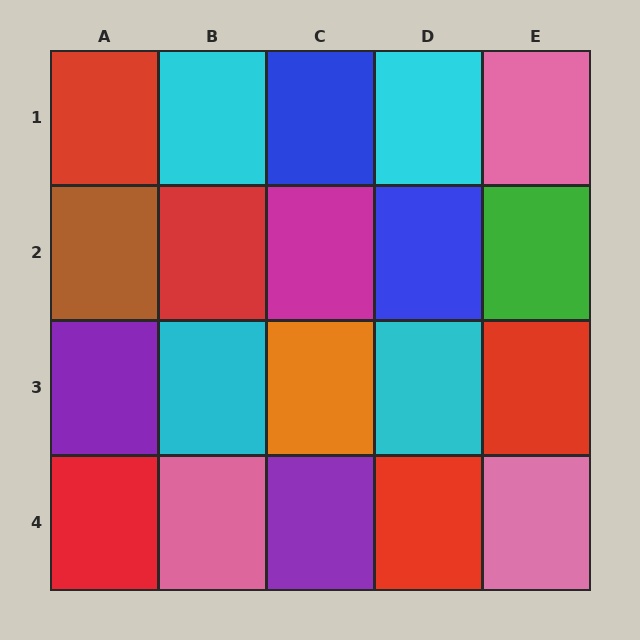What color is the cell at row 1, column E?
Pink.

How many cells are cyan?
4 cells are cyan.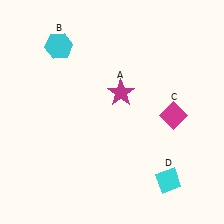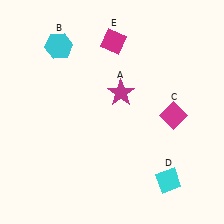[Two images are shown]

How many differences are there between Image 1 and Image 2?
There is 1 difference between the two images.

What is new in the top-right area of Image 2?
A magenta diamond (E) was added in the top-right area of Image 2.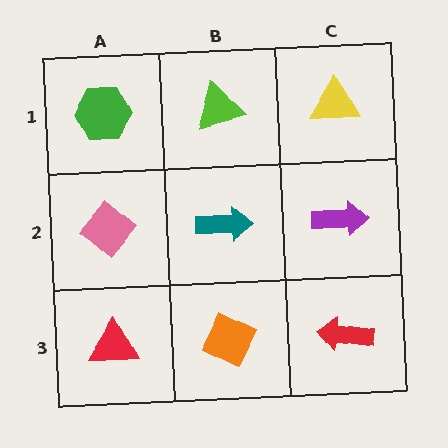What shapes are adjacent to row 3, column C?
A purple arrow (row 2, column C), an orange diamond (row 3, column B).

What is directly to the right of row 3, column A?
An orange diamond.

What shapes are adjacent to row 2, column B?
A lime triangle (row 1, column B), an orange diamond (row 3, column B), a pink diamond (row 2, column A), a purple arrow (row 2, column C).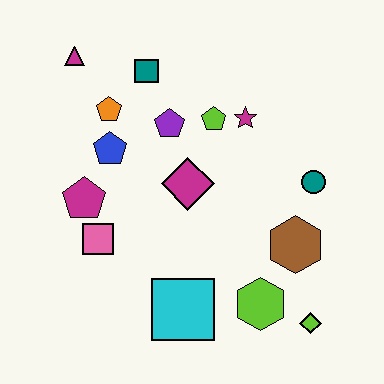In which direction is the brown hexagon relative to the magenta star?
The brown hexagon is below the magenta star.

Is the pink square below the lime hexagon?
No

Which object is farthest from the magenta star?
The lime diamond is farthest from the magenta star.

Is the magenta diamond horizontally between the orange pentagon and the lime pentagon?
Yes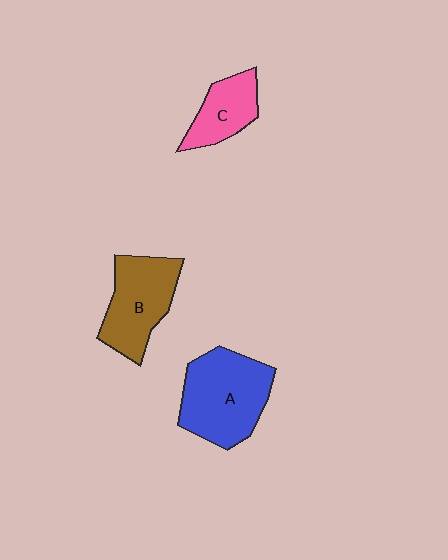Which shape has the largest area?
Shape A (blue).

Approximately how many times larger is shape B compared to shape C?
Approximately 1.5 times.